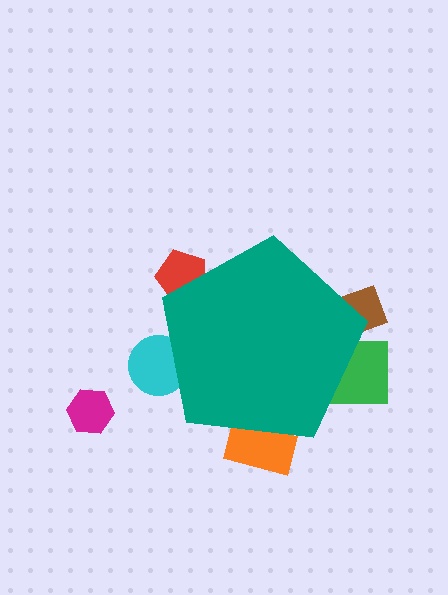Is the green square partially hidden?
Yes, the green square is partially hidden behind the teal pentagon.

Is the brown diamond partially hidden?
Yes, the brown diamond is partially hidden behind the teal pentagon.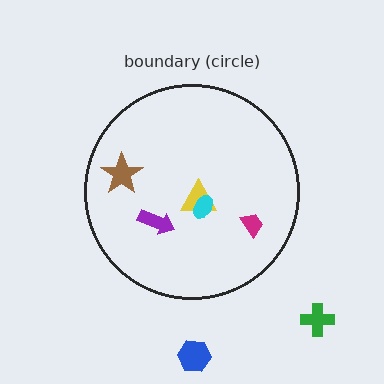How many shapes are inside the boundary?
5 inside, 2 outside.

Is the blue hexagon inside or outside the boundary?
Outside.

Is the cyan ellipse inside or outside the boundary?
Inside.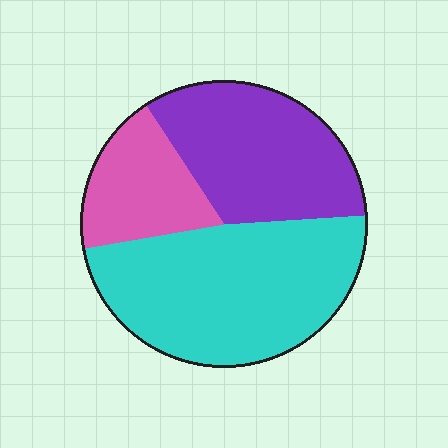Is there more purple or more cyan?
Cyan.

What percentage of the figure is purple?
Purple takes up about one third (1/3) of the figure.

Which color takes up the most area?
Cyan, at roughly 50%.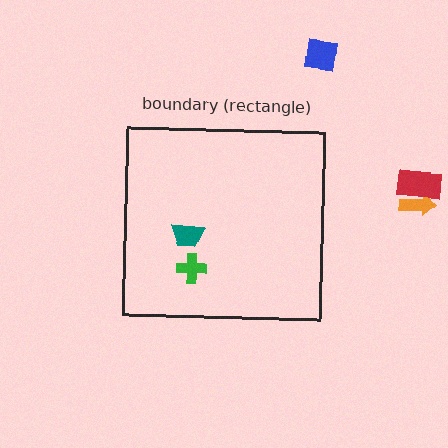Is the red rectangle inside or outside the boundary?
Outside.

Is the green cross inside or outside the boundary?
Inside.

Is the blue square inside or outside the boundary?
Outside.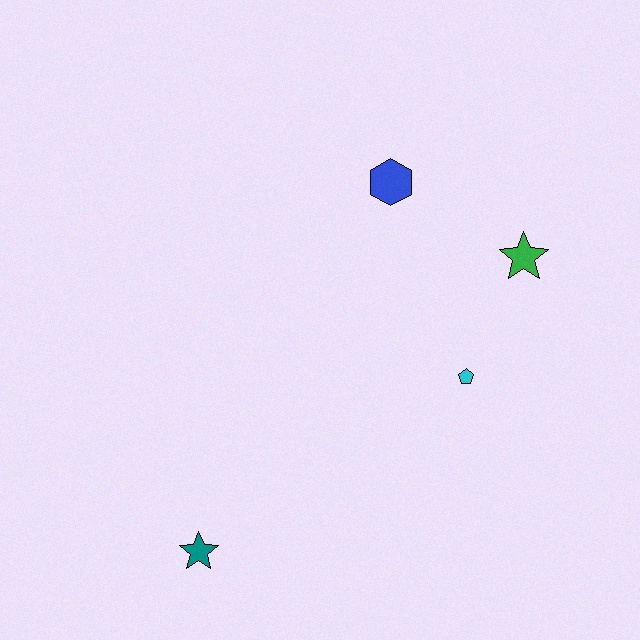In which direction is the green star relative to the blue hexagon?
The green star is to the right of the blue hexagon.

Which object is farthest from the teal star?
The green star is farthest from the teal star.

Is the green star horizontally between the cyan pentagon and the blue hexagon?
No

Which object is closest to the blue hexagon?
The green star is closest to the blue hexagon.